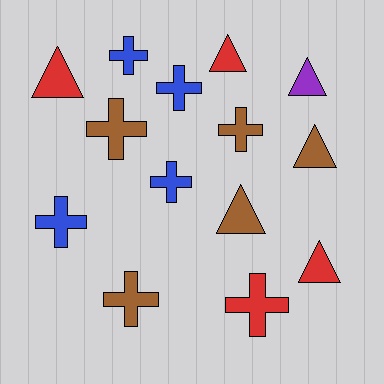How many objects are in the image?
There are 14 objects.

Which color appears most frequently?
Brown, with 5 objects.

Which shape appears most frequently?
Cross, with 8 objects.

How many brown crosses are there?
There are 3 brown crosses.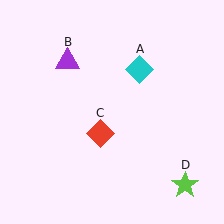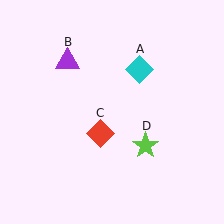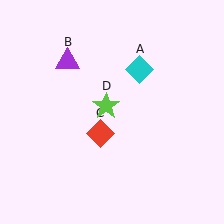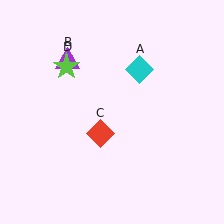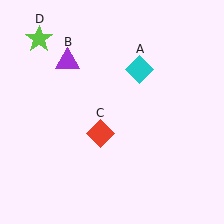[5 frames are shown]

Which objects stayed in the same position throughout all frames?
Cyan diamond (object A) and purple triangle (object B) and red diamond (object C) remained stationary.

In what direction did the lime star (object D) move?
The lime star (object D) moved up and to the left.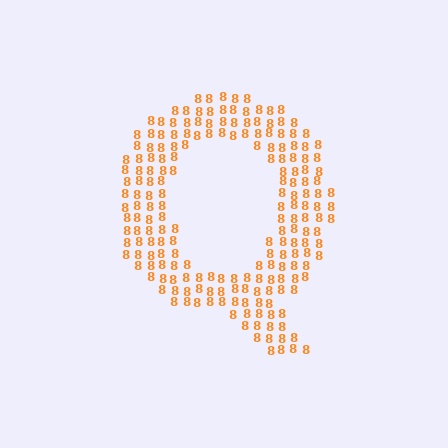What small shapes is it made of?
It is made of small digit 8's.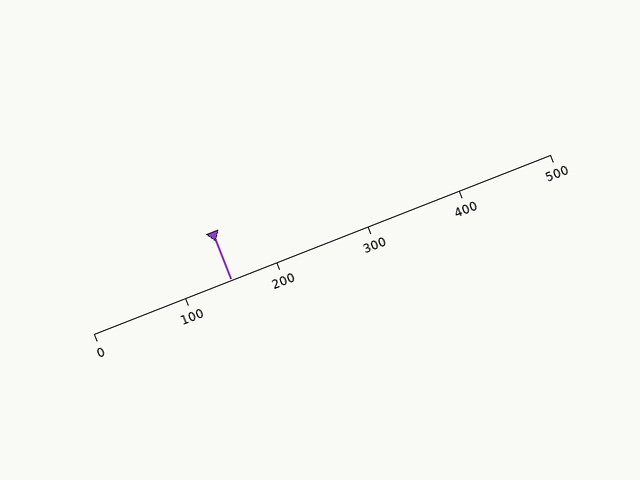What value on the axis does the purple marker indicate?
The marker indicates approximately 150.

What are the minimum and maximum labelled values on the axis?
The axis runs from 0 to 500.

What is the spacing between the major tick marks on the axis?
The major ticks are spaced 100 apart.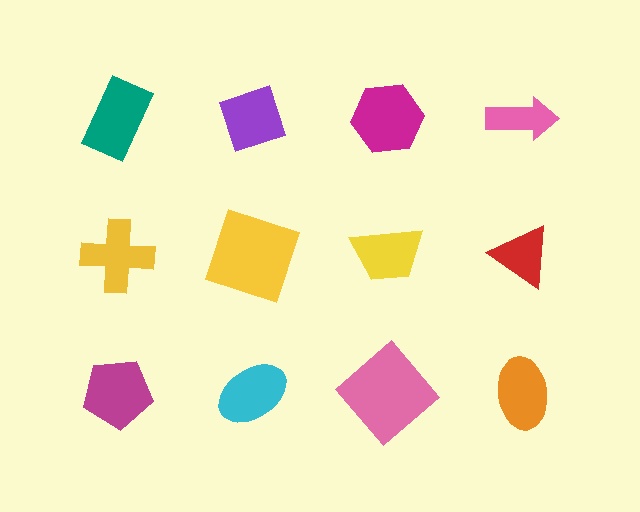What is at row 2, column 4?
A red triangle.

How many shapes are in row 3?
4 shapes.